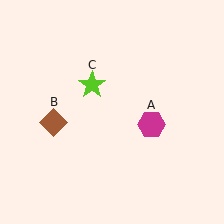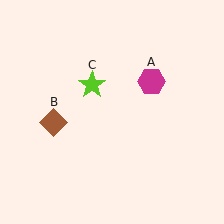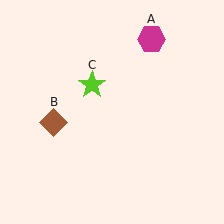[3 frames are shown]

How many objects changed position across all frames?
1 object changed position: magenta hexagon (object A).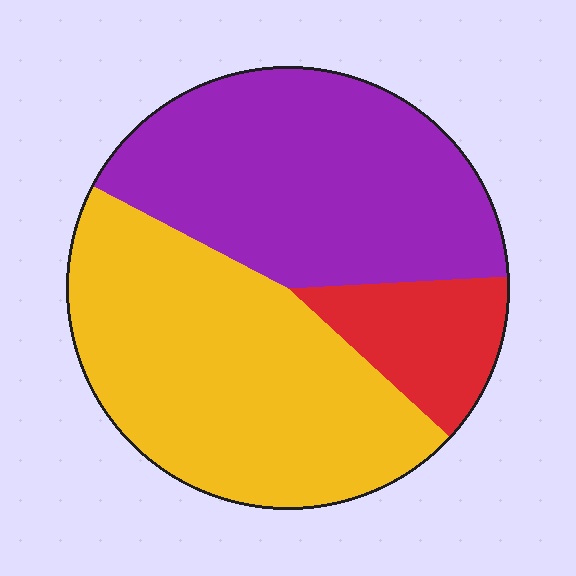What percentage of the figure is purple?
Purple takes up about two fifths (2/5) of the figure.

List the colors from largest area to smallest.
From largest to smallest: yellow, purple, red.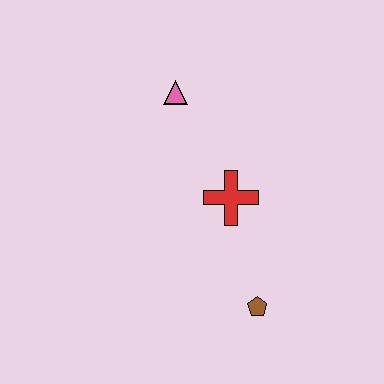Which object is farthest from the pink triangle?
The brown pentagon is farthest from the pink triangle.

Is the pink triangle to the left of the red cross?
Yes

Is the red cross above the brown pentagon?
Yes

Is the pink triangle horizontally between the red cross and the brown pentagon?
No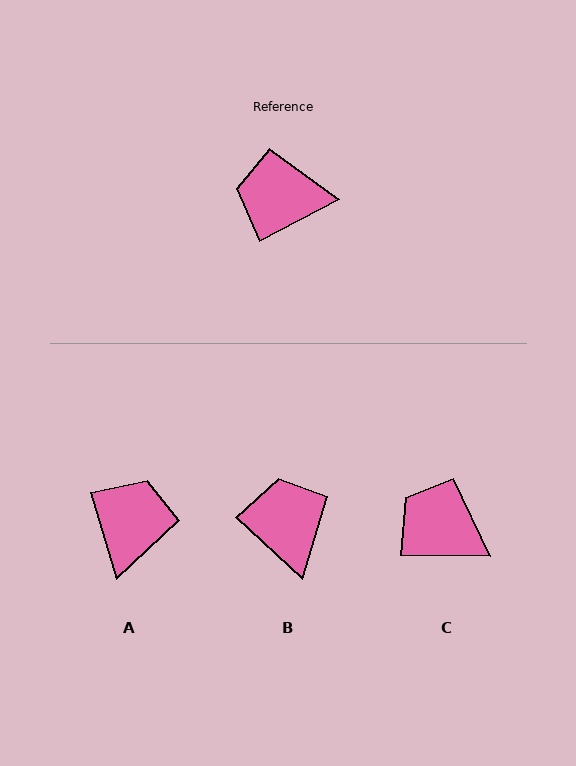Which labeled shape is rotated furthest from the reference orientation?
A, about 101 degrees away.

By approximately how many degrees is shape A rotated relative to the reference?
Approximately 101 degrees clockwise.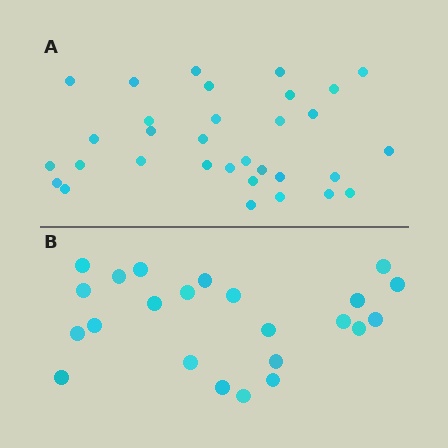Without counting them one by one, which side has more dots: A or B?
Region A (the top region) has more dots.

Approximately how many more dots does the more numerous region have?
Region A has roughly 8 or so more dots than region B.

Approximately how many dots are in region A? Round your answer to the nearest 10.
About 30 dots. (The exact count is 32, which rounds to 30.)